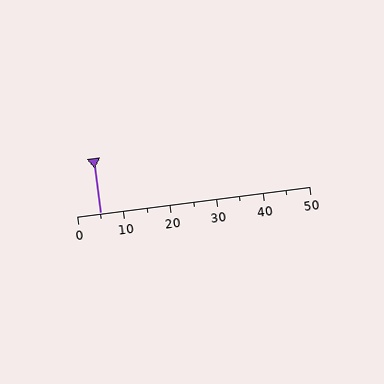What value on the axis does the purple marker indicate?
The marker indicates approximately 5.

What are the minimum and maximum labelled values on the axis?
The axis runs from 0 to 50.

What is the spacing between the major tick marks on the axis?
The major ticks are spaced 10 apart.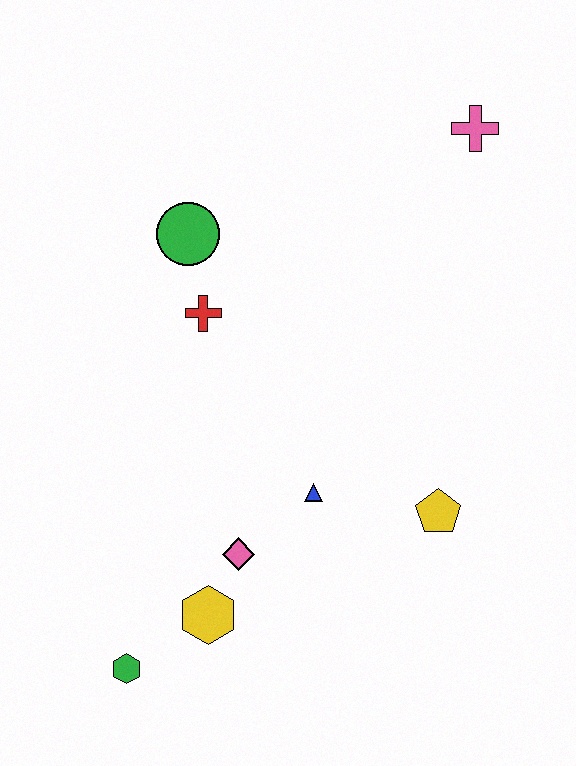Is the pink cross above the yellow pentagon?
Yes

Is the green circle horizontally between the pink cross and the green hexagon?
Yes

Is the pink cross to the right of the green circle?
Yes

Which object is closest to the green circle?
The red cross is closest to the green circle.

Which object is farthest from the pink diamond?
The pink cross is farthest from the pink diamond.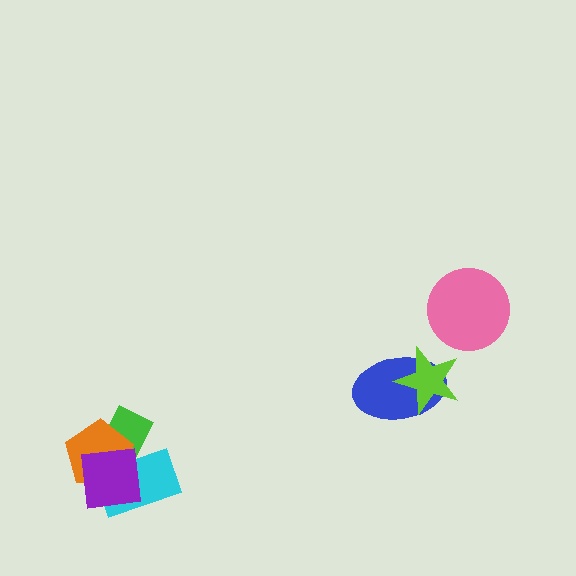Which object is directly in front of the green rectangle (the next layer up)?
The orange pentagon is directly in front of the green rectangle.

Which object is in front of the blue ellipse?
The lime star is in front of the blue ellipse.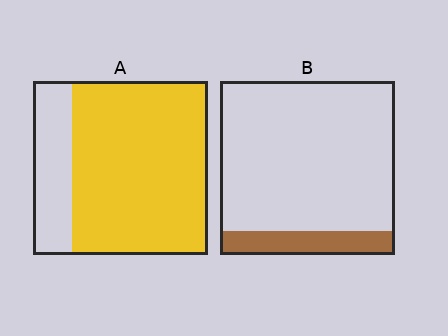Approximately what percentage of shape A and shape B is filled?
A is approximately 80% and B is approximately 15%.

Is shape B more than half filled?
No.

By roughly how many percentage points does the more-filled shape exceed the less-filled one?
By roughly 65 percentage points (A over B).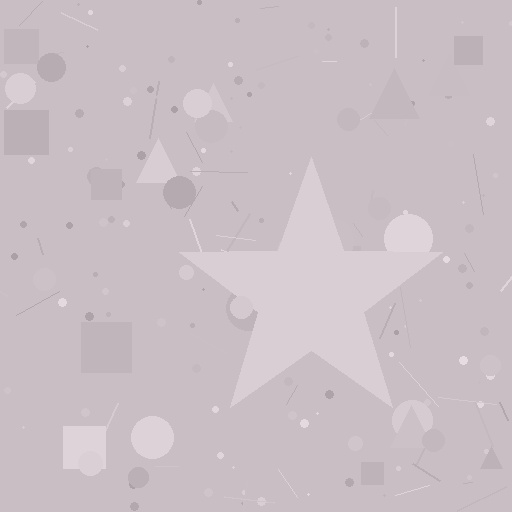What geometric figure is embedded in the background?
A star is embedded in the background.